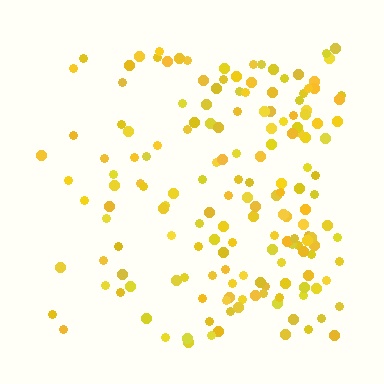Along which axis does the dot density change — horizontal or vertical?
Horizontal.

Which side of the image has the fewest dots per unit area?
The left.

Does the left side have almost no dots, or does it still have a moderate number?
Still a moderate number, just noticeably fewer than the right.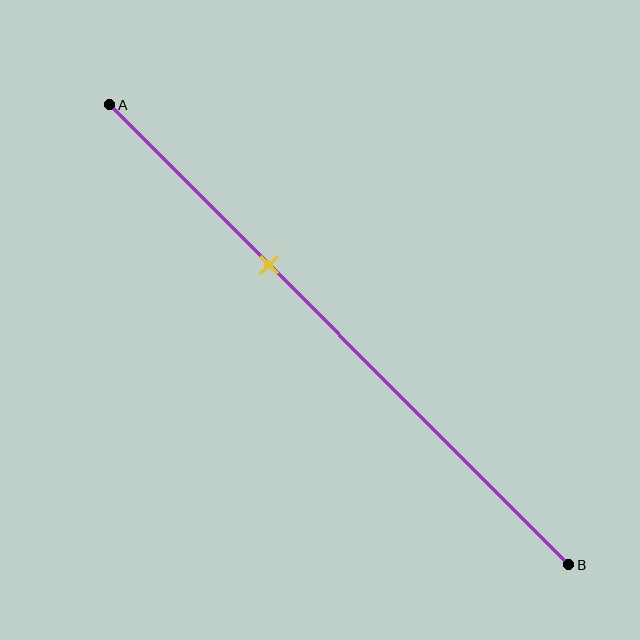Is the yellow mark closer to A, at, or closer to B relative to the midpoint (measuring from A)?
The yellow mark is closer to point A than the midpoint of segment AB.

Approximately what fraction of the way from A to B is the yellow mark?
The yellow mark is approximately 35% of the way from A to B.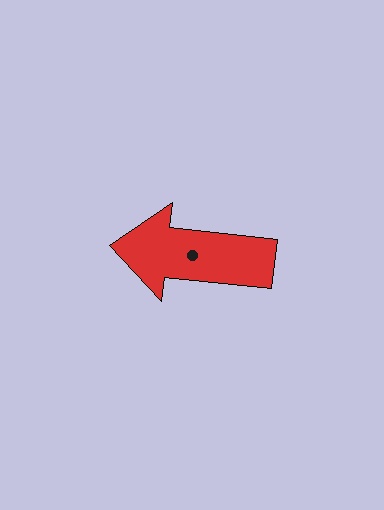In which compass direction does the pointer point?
West.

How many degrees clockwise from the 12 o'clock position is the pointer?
Approximately 276 degrees.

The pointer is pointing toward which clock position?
Roughly 9 o'clock.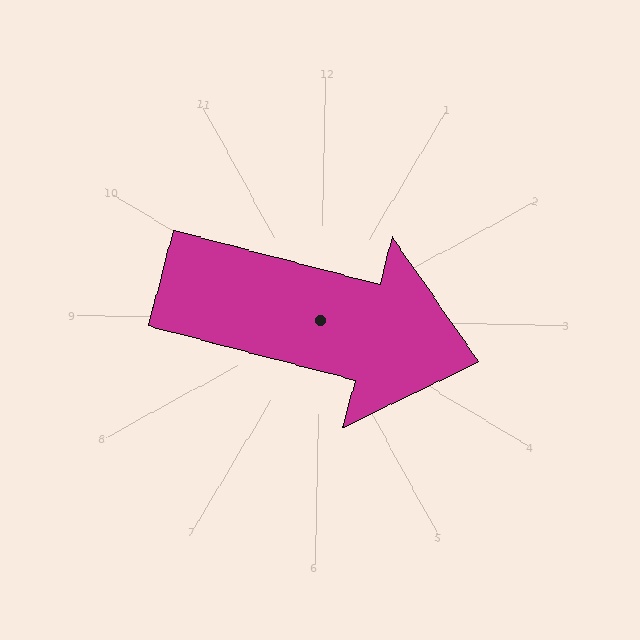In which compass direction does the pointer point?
East.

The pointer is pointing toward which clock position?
Roughly 3 o'clock.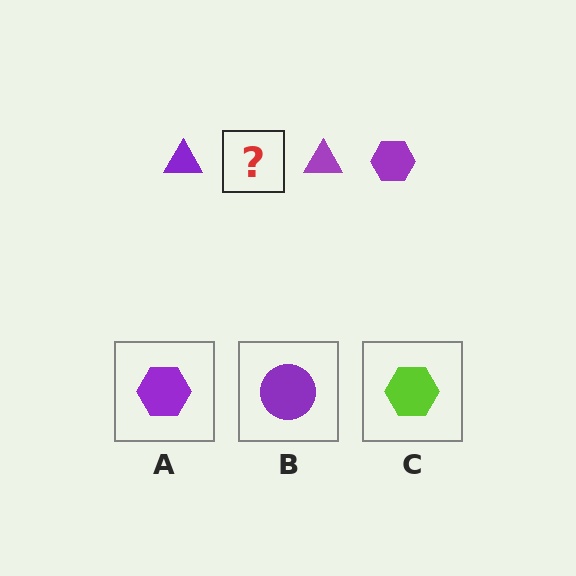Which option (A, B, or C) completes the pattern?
A.